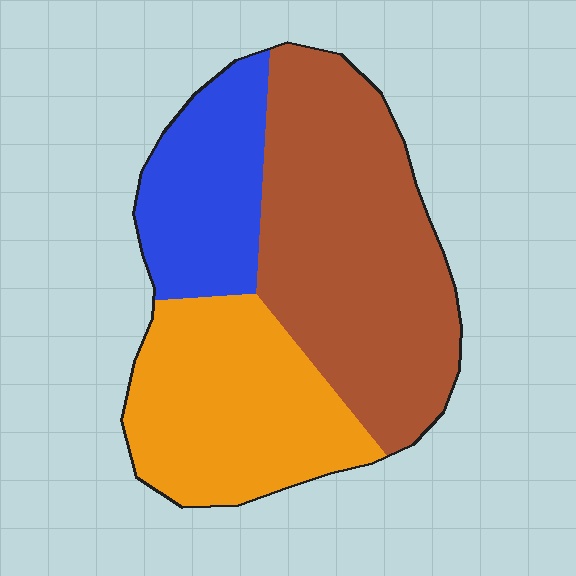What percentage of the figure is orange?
Orange takes up between a quarter and a half of the figure.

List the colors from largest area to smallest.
From largest to smallest: brown, orange, blue.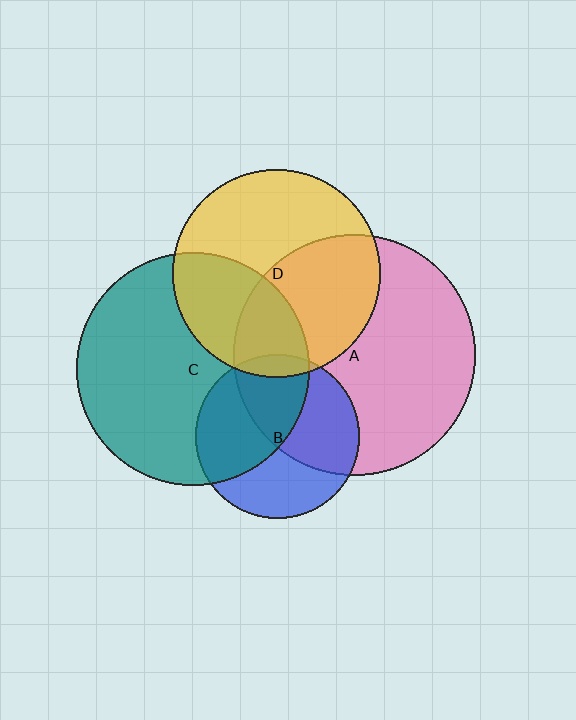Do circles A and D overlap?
Yes.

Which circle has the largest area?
Circle A (pink).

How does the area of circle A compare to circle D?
Approximately 1.3 times.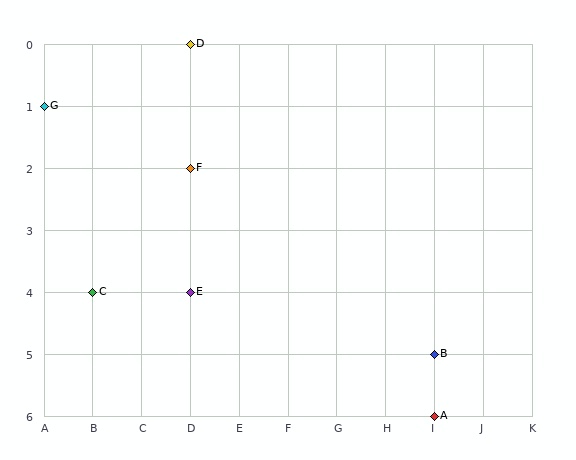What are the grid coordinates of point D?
Point D is at grid coordinates (D, 0).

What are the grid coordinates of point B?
Point B is at grid coordinates (I, 5).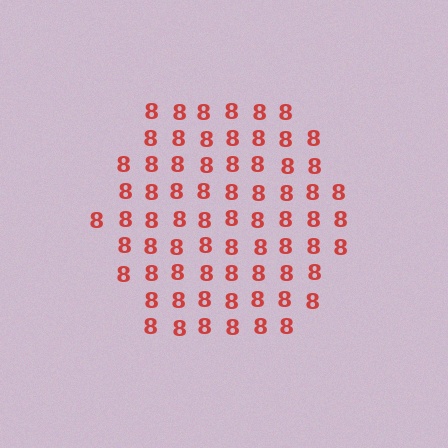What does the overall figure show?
The overall figure shows a hexagon.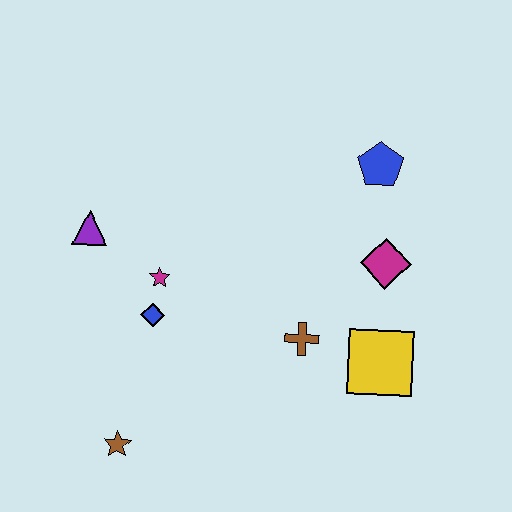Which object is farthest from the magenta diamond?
The brown star is farthest from the magenta diamond.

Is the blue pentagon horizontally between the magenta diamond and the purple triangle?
Yes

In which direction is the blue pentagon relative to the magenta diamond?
The blue pentagon is above the magenta diamond.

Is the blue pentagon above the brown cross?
Yes